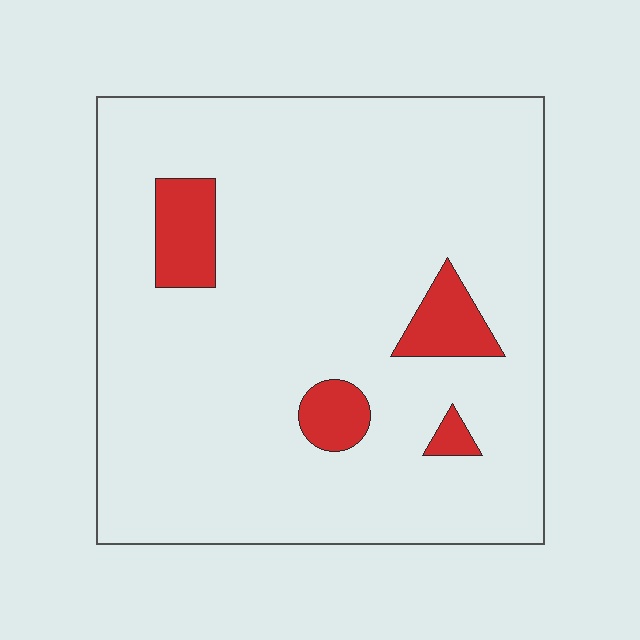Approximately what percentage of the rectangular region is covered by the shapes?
Approximately 10%.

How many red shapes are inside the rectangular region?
4.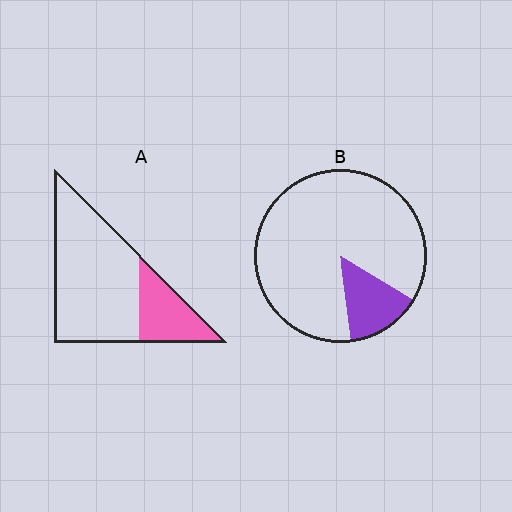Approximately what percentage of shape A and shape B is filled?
A is approximately 25% and B is approximately 15%.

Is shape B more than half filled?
No.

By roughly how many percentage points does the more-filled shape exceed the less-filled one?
By roughly 10 percentage points (A over B).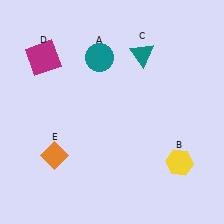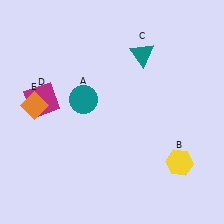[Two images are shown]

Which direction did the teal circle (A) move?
The teal circle (A) moved down.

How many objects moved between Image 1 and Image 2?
3 objects moved between the two images.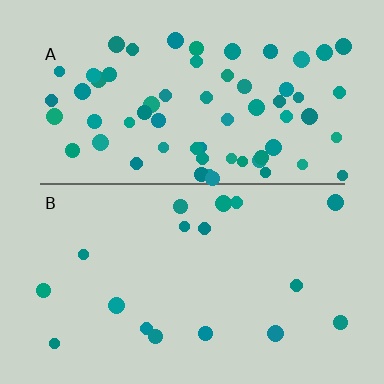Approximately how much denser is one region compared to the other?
Approximately 3.8× — region A over region B.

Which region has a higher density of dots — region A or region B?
A (the top).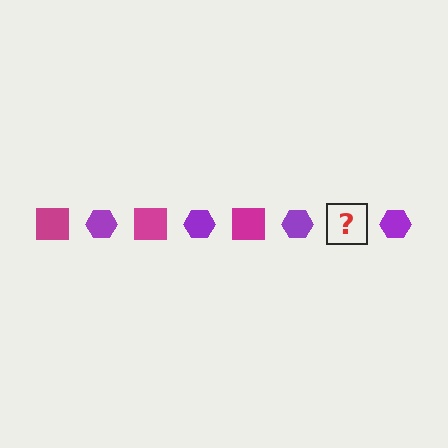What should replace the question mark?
The question mark should be replaced with a magenta square.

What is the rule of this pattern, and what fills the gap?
The rule is that the pattern alternates between magenta square and purple hexagon. The gap should be filled with a magenta square.